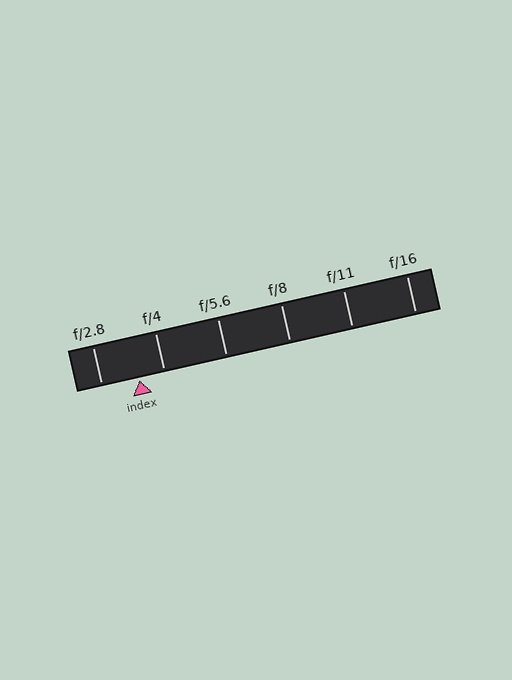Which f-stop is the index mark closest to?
The index mark is closest to f/4.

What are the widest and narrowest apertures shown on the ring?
The widest aperture shown is f/2.8 and the narrowest is f/16.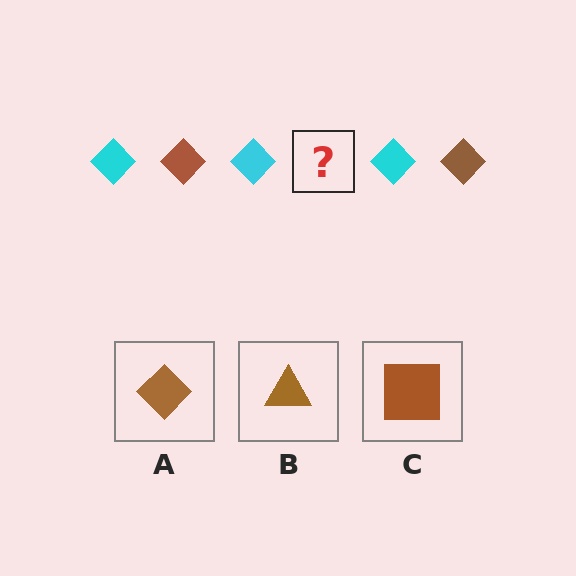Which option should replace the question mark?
Option A.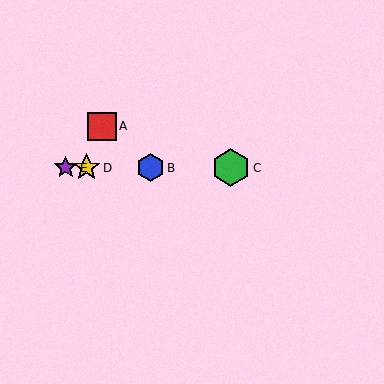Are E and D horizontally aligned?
Yes, both are at y≈168.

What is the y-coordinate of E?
Object E is at y≈168.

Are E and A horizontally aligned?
No, E is at y≈168 and A is at y≈126.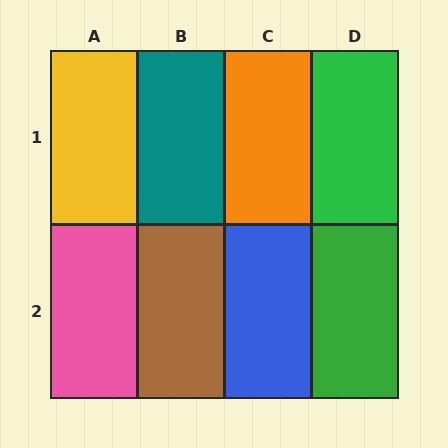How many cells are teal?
1 cell is teal.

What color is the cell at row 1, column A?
Yellow.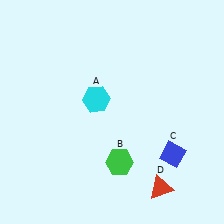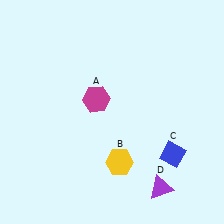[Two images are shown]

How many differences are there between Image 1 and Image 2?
There are 3 differences between the two images.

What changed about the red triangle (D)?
In Image 1, D is red. In Image 2, it changed to purple.